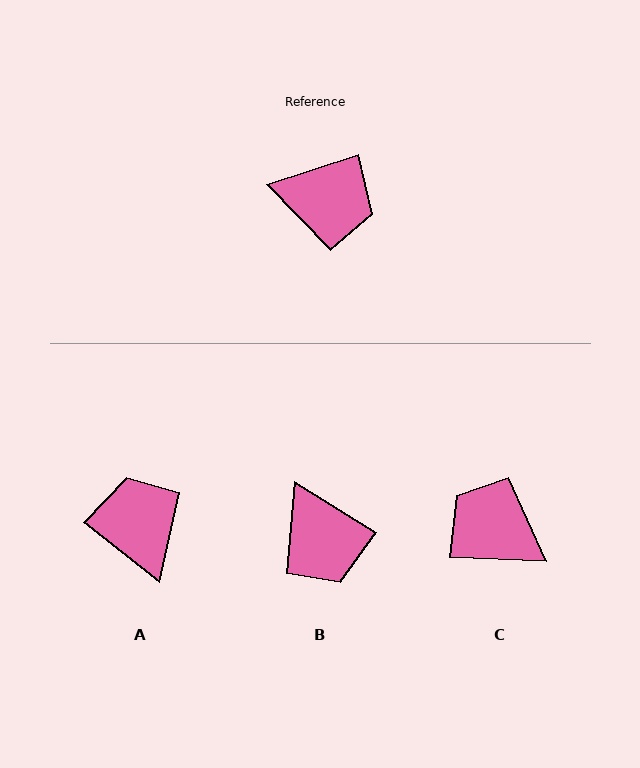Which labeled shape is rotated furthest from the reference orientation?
C, about 160 degrees away.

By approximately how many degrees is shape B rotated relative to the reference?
Approximately 49 degrees clockwise.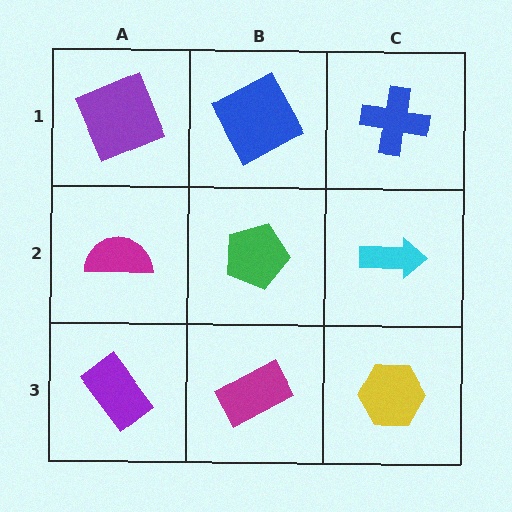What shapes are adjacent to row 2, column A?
A purple square (row 1, column A), a purple rectangle (row 3, column A), a green pentagon (row 2, column B).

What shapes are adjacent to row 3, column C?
A cyan arrow (row 2, column C), a magenta rectangle (row 3, column B).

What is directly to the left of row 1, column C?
A blue square.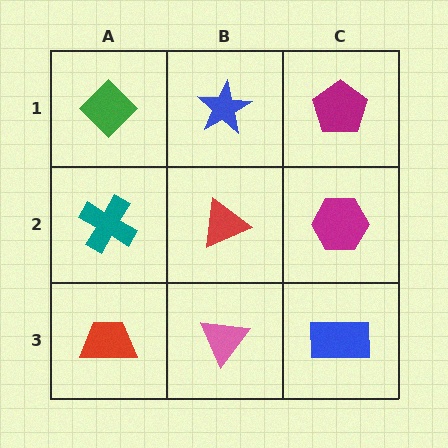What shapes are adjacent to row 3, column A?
A teal cross (row 2, column A), a pink triangle (row 3, column B).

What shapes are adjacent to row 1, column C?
A magenta hexagon (row 2, column C), a blue star (row 1, column B).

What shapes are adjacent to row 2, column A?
A green diamond (row 1, column A), a red trapezoid (row 3, column A), a red triangle (row 2, column B).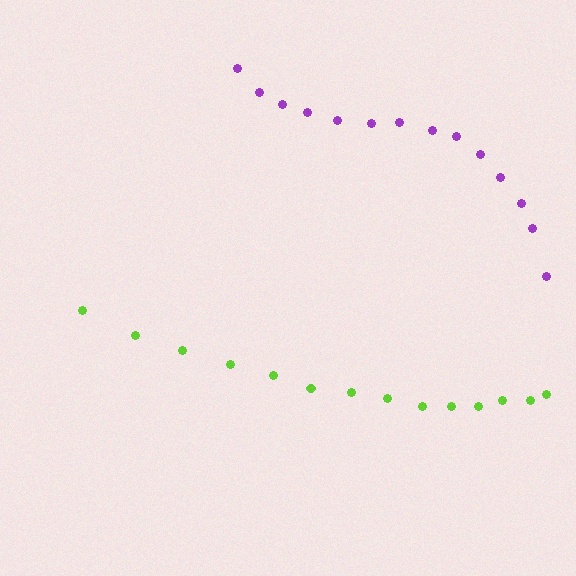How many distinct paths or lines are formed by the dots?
There are 2 distinct paths.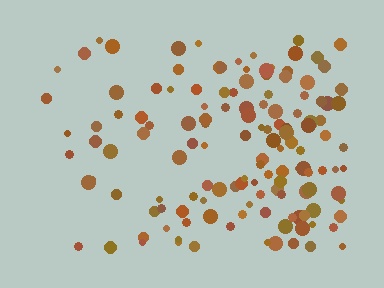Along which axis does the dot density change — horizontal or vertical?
Horizontal.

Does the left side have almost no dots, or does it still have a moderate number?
Still a moderate number, just noticeably fewer than the right.